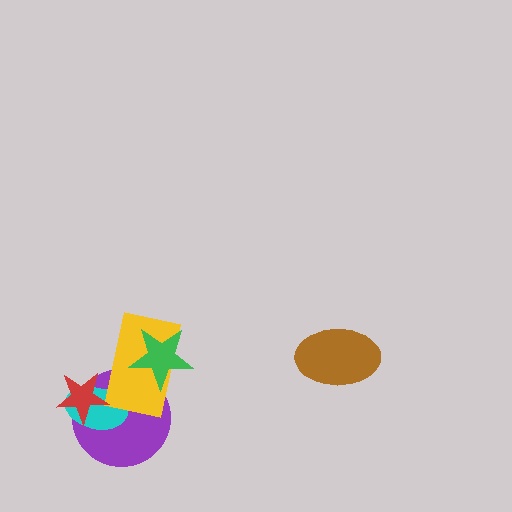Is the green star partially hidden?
No, no other shape covers it.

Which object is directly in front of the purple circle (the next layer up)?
The cyan ellipse is directly in front of the purple circle.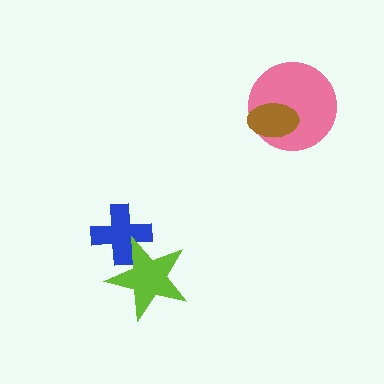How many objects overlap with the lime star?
1 object overlaps with the lime star.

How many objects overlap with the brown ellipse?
1 object overlaps with the brown ellipse.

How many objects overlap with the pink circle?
1 object overlaps with the pink circle.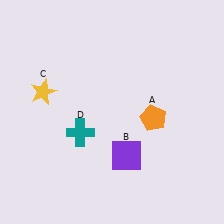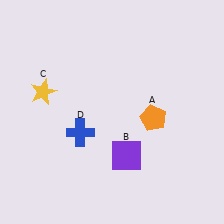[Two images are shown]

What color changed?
The cross (D) changed from teal in Image 1 to blue in Image 2.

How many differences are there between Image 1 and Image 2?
There is 1 difference between the two images.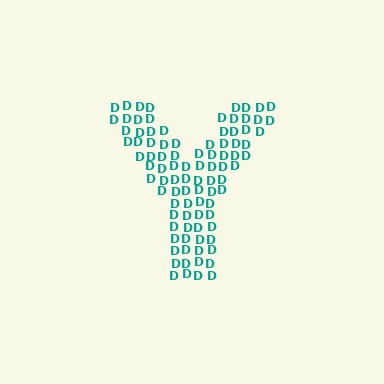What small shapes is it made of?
It is made of small letter D's.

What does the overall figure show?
The overall figure shows the letter Y.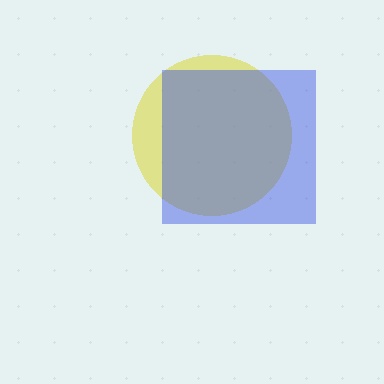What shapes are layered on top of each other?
The layered shapes are: a yellow circle, a blue square.